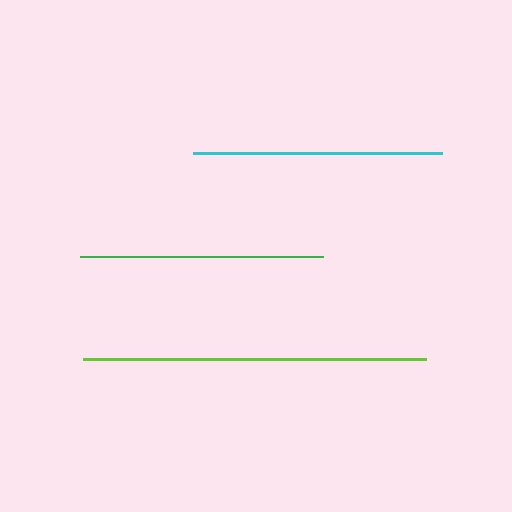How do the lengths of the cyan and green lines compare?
The cyan and green lines are approximately the same length.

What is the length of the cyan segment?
The cyan segment is approximately 249 pixels long.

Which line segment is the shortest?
The green line is the shortest at approximately 244 pixels.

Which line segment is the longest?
The lime line is the longest at approximately 343 pixels.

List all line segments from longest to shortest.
From longest to shortest: lime, cyan, green.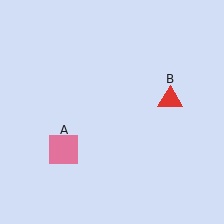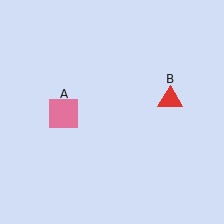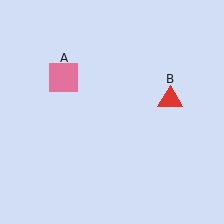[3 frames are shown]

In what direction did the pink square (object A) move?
The pink square (object A) moved up.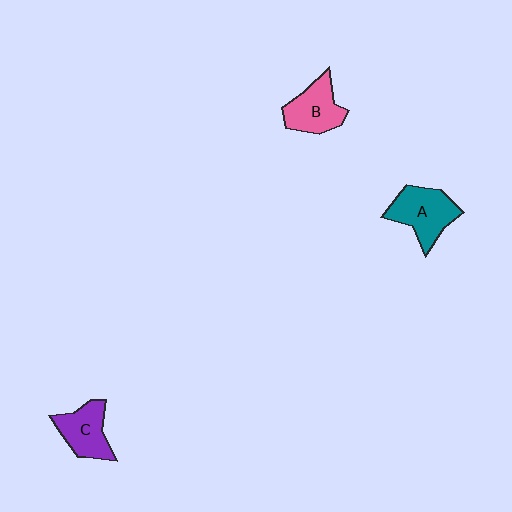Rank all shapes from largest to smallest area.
From largest to smallest: A (teal), B (pink), C (purple).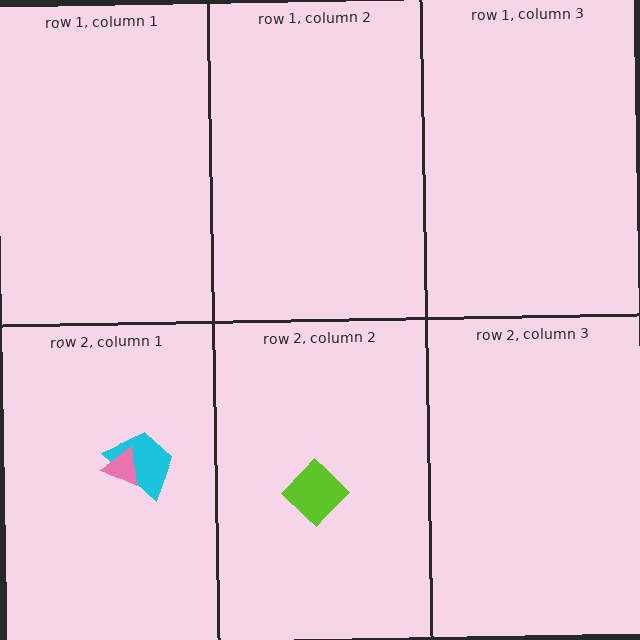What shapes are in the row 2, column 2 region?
The lime diamond.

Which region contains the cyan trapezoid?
The row 2, column 1 region.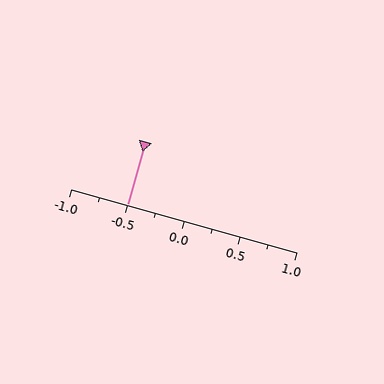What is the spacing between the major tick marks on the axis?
The major ticks are spaced 0.5 apart.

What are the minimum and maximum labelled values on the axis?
The axis runs from -1.0 to 1.0.